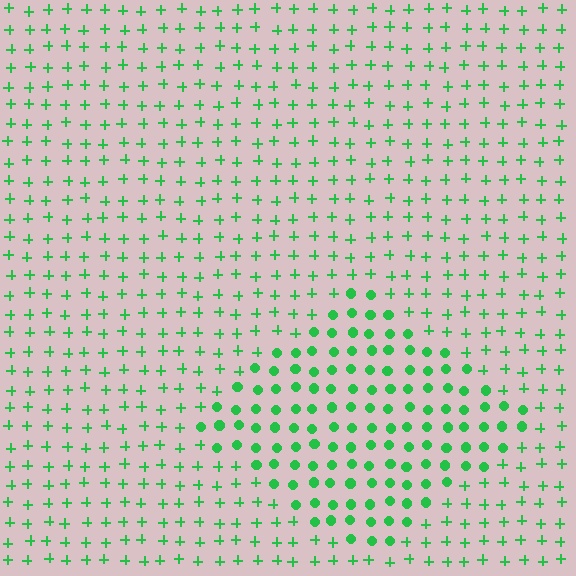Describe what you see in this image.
The image is filled with small green elements arranged in a uniform grid. A diamond-shaped region contains circles, while the surrounding area contains plus signs. The boundary is defined purely by the change in element shape.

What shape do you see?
I see a diamond.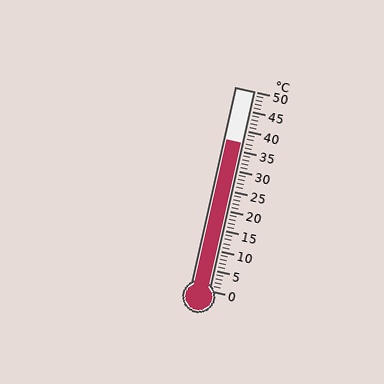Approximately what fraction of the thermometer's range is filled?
The thermometer is filled to approximately 75% of its range.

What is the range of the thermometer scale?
The thermometer scale ranges from 0°C to 50°C.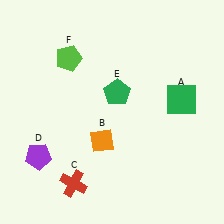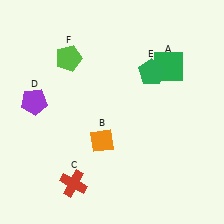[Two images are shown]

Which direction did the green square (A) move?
The green square (A) moved up.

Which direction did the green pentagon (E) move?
The green pentagon (E) moved right.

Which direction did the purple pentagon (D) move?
The purple pentagon (D) moved up.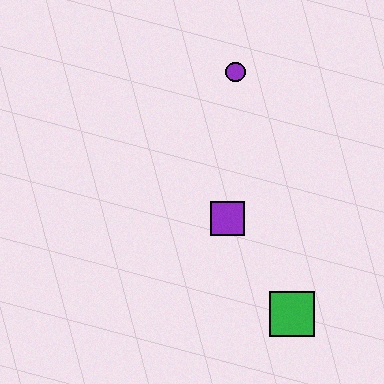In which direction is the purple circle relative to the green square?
The purple circle is above the green square.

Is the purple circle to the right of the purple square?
Yes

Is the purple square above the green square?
Yes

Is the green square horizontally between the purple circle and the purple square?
No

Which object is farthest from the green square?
The purple circle is farthest from the green square.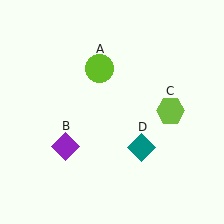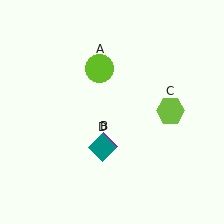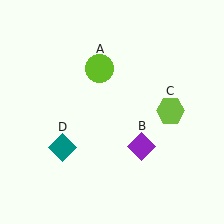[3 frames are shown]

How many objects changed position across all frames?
2 objects changed position: purple diamond (object B), teal diamond (object D).